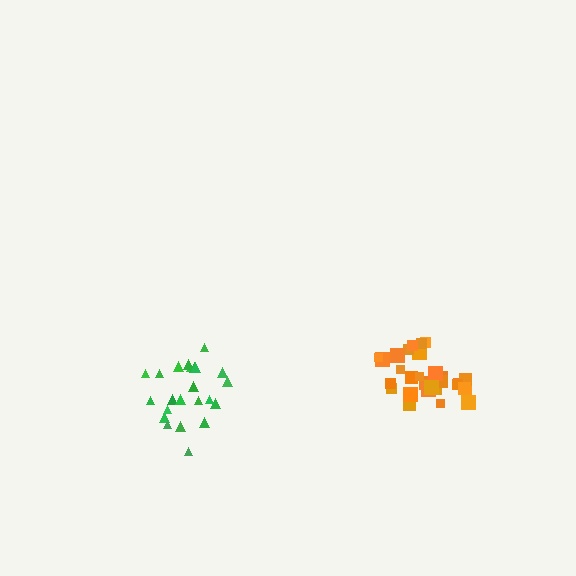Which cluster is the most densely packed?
Green.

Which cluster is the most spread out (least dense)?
Orange.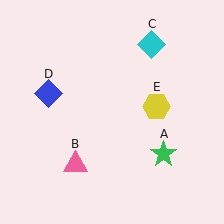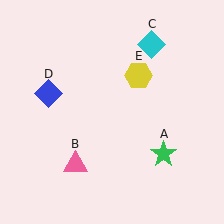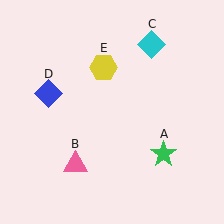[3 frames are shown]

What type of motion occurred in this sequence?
The yellow hexagon (object E) rotated counterclockwise around the center of the scene.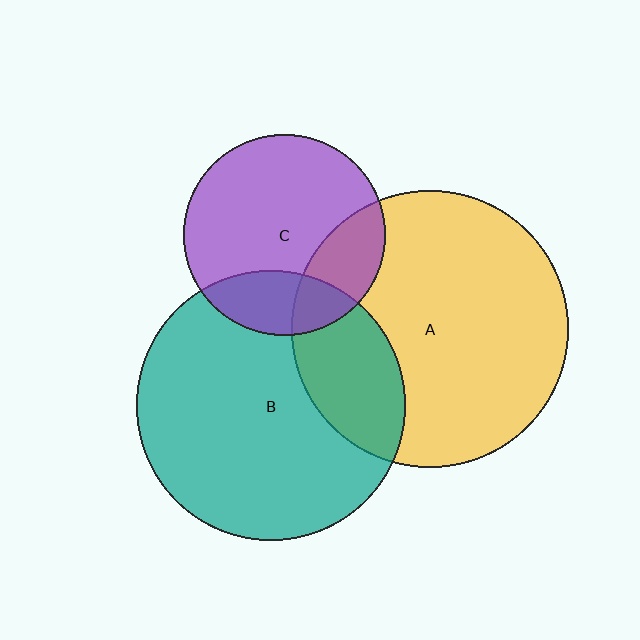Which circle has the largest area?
Circle A (yellow).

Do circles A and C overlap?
Yes.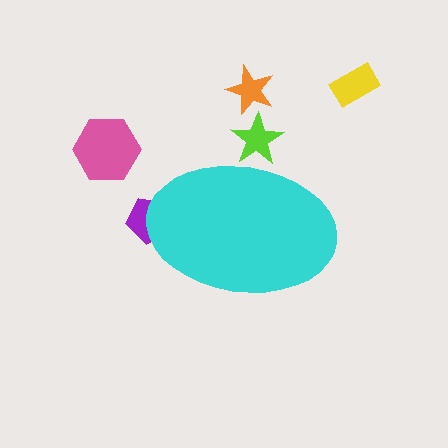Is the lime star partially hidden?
Yes, the lime star is partially hidden behind the cyan ellipse.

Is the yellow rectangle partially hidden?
No, the yellow rectangle is fully visible.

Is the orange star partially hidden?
No, the orange star is fully visible.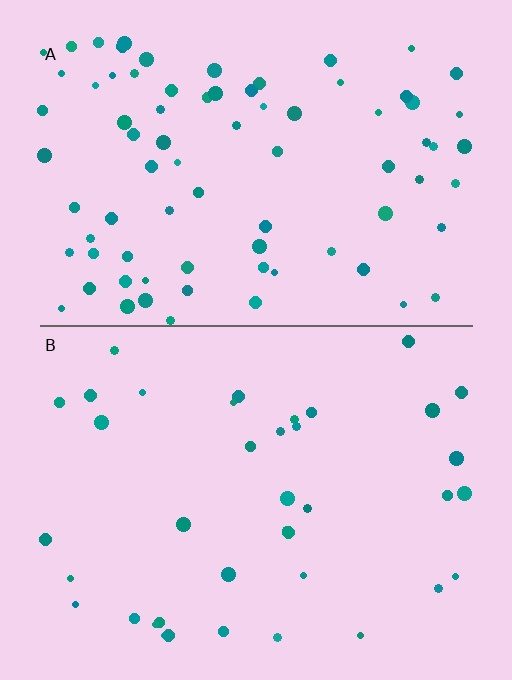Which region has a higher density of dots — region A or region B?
A (the top).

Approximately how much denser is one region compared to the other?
Approximately 2.0× — region A over region B.